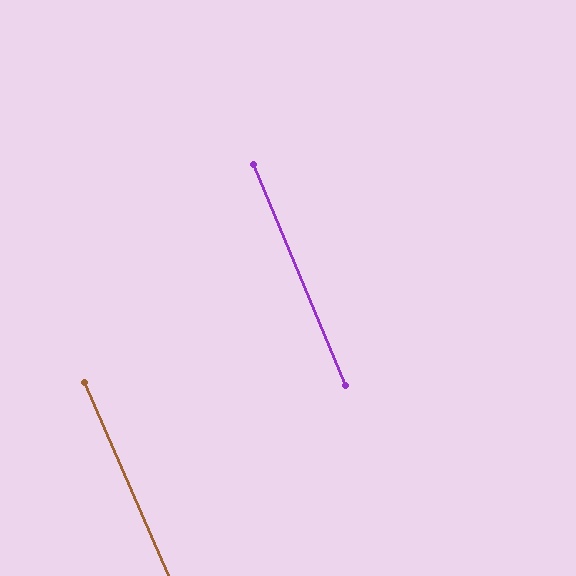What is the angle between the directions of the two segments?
Approximately 1 degree.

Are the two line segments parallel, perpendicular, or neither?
Parallel — their directions differ by only 1.0°.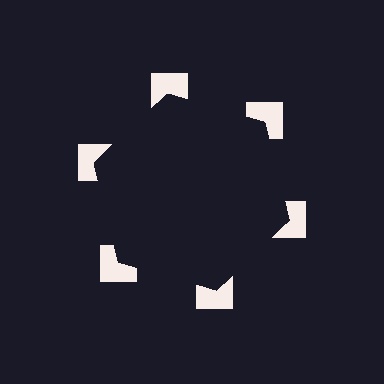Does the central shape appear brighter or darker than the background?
It typically appears slightly darker than the background, even though no actual brightness change is drawn.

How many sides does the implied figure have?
6 sides.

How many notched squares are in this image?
There are 6 — one at each vertex of the illusory hexagon.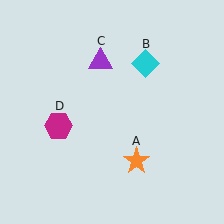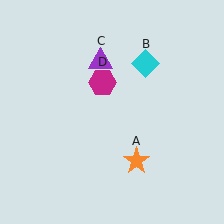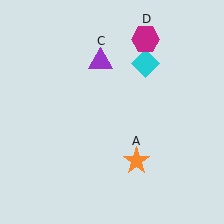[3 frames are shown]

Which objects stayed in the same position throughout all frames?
Orange star (object A) and cyan diamond (object B) and purple triangle (object C) remained stationary.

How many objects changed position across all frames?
1 object changed position: magenta hexagon (object D).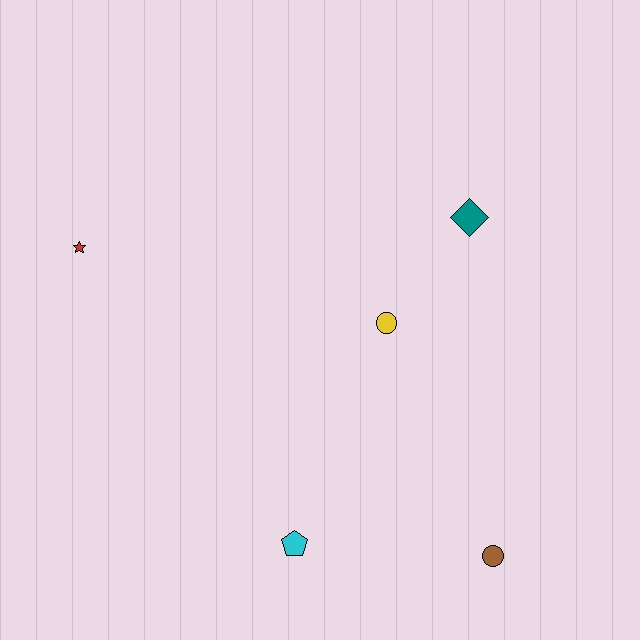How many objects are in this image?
There are 5 objects.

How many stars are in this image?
There is 1 star.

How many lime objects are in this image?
There are no lime objects.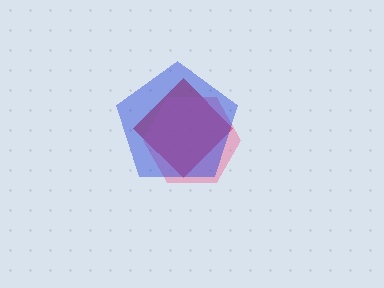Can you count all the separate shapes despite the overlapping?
Yes, there are 3 separate shapes.